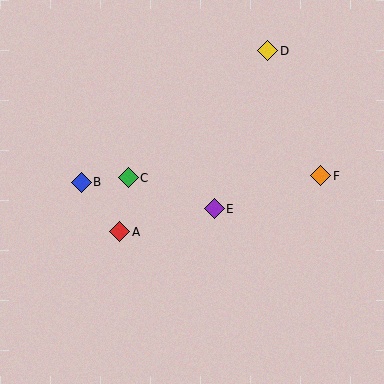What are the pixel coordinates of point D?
Point D is at (268, 51).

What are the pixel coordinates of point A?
Point A is at (120, 232).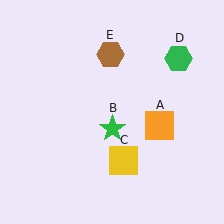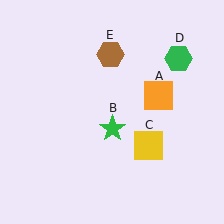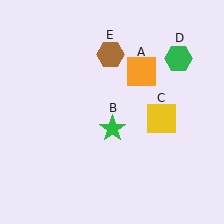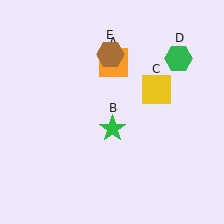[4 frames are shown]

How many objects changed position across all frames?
2 objects changed position: orange square (object A), yellow square (object C).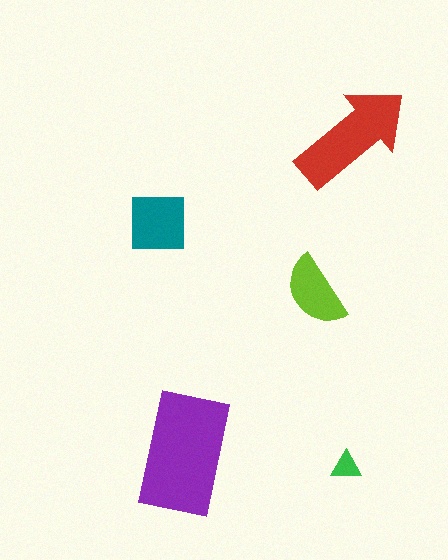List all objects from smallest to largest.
The green triangle, the lime semicircle, the teal square, the red arrow, the purple rectangle.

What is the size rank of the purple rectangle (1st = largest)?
1st.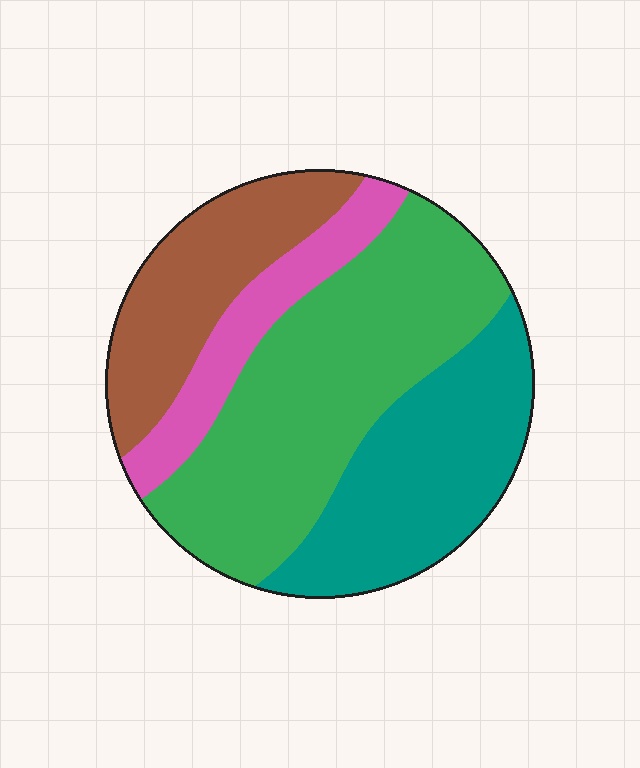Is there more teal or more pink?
Teal.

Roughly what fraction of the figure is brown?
Brown takes up less than a quarter of the figure.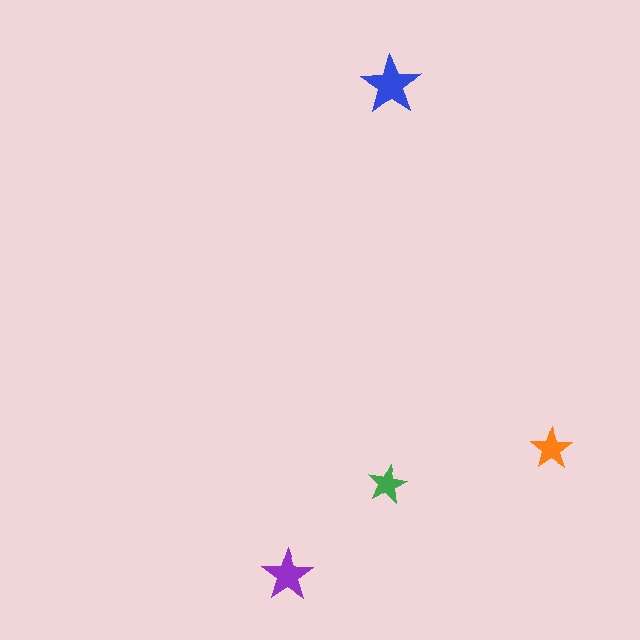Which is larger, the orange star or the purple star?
The purple one.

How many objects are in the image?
There are 4 objects in the image.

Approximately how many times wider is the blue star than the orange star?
About 1.5 times wider.